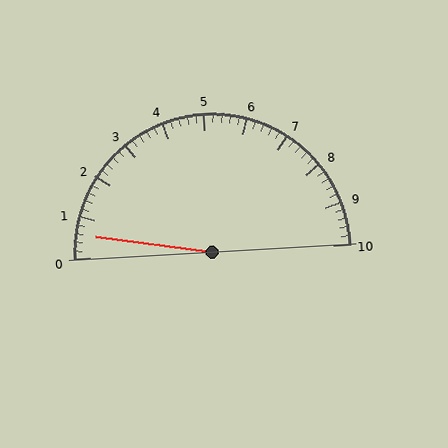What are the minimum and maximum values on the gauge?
The gauge ranges from 0 to 10.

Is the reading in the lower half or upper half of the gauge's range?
The reading is in the lower half of the range (0 to 10).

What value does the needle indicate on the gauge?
The needle indicates approximately 0.6.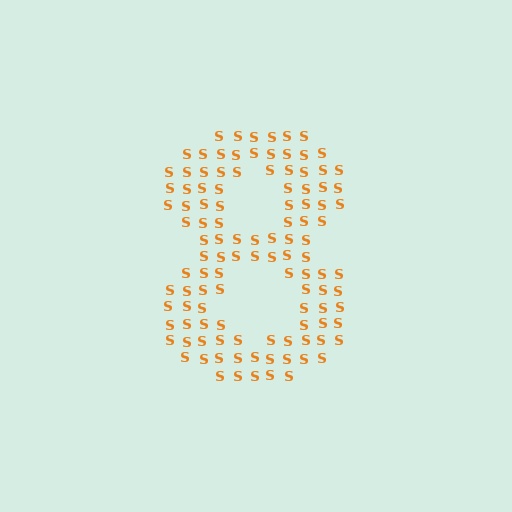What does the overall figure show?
The overall figure shows the digit 8.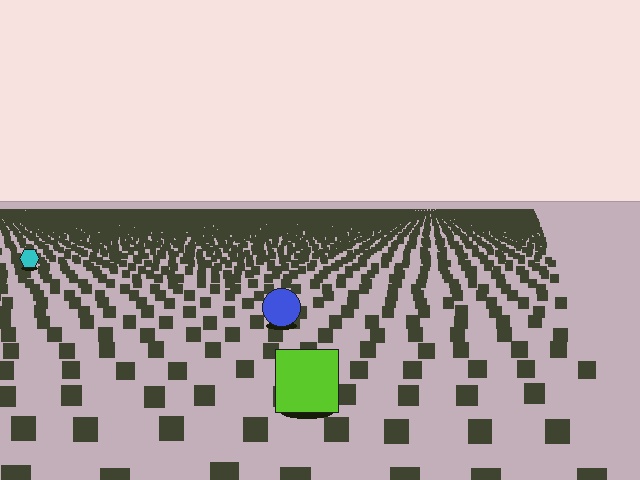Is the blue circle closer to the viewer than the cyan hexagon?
Yes. The blue circle is closer — you can tell from the texture gradient: the ground texture is coarser near it.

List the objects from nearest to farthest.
From nearest to farthest: the lime square, the blue circle, the cyan hexagon.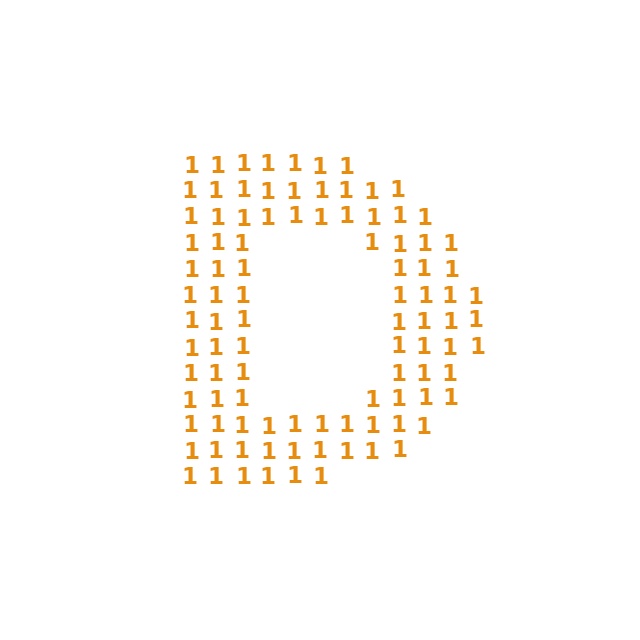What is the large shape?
The large shape is the letter D.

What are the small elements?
The small elements are digit 1's.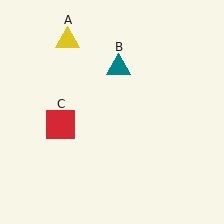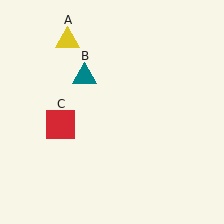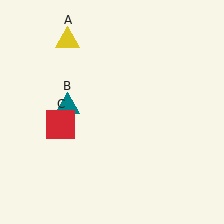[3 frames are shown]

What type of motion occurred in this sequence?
The teal triangle (object B) rotated counterclockwise around the center of the scene.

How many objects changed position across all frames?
1 object changed position: teal triangle (object B).